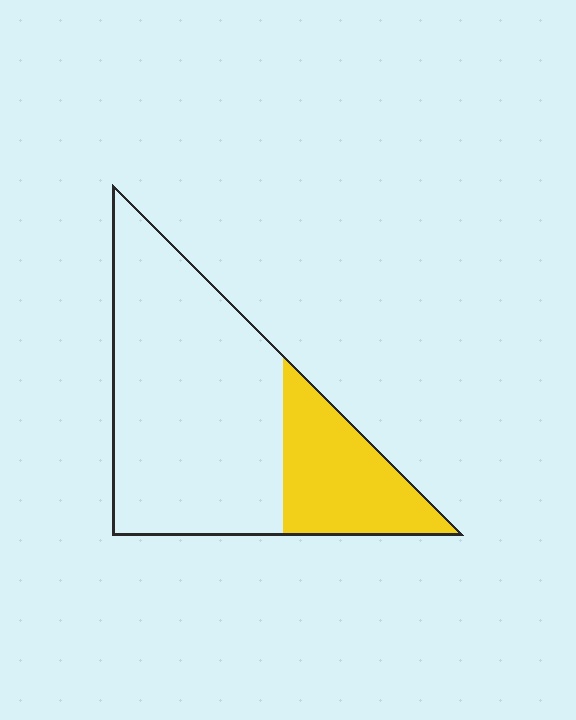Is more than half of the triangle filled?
No.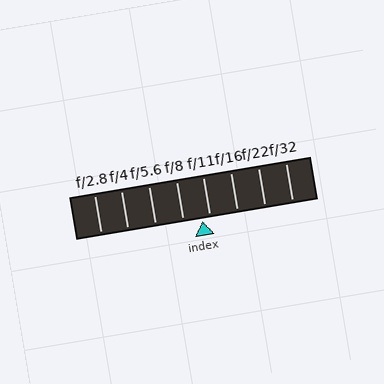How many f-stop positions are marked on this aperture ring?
There are 8 f-stop positions marked.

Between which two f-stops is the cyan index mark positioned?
The index mark is between f/8 and f/11.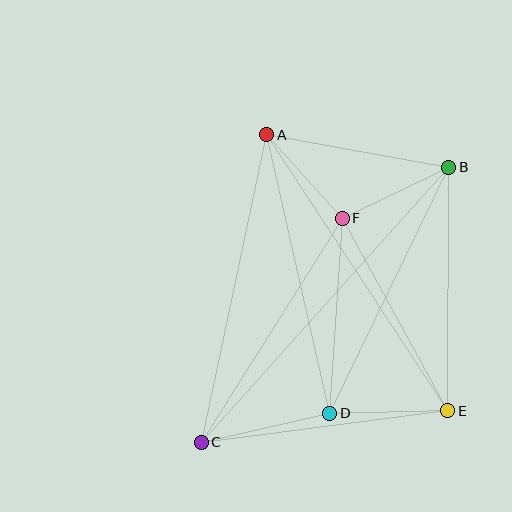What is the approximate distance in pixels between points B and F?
The distance between B and F is approximately 118 pixels.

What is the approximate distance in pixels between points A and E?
The distance between A and E is approximately 330 pixels.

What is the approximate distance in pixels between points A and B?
The distance between A and B is approximately 185 pixels.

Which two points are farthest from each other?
Points B and C are farthest from each other.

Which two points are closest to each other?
Points A and F are closest to each other.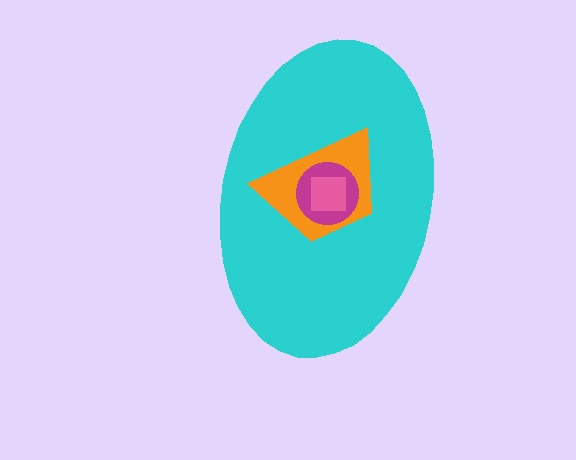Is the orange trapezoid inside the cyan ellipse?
Yes.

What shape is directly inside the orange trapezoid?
The magenta circle.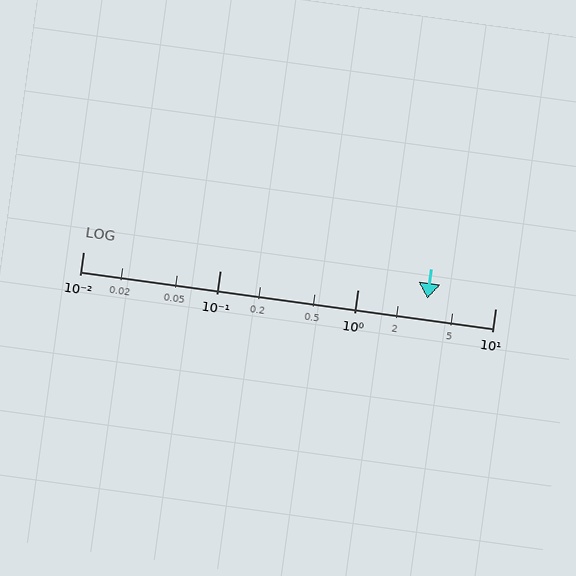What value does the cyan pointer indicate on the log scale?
The pointer indicates approximately 3.2.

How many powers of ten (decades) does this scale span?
The scale spans 3 decades, from 0.01 to 10.